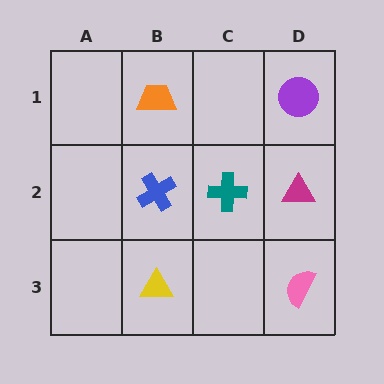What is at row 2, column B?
A blue cross.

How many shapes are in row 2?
3 shapes.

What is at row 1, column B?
An orange trapezoid.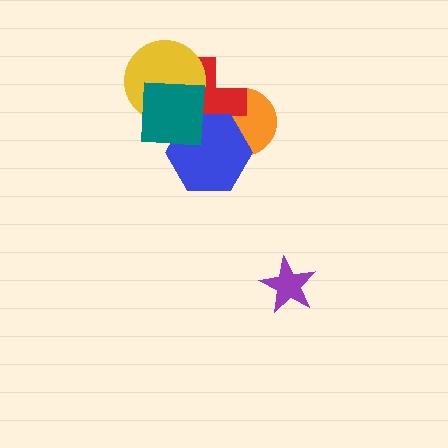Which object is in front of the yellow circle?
The teal square is in front of the yellow circle.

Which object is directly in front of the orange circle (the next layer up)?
The red cross is directly in front of the orange circle.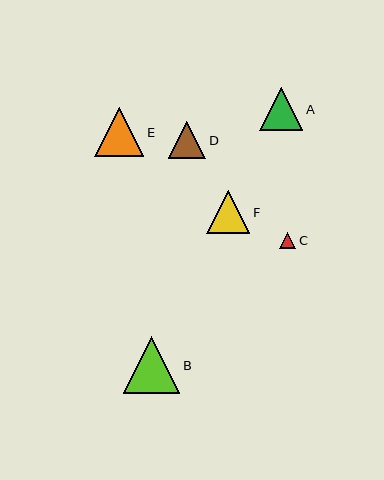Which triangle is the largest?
Triangle B is the largest with a size of approximately 57 pixels.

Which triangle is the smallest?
Triangle C is the smallest with a size of approximately 16 pixels.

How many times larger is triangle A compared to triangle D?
Triangle A is approximately 1.2 times the size of triangle D.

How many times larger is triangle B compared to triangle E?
Triangle B is approximately 1.2 times the size of triangle E.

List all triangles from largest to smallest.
From largest to smallest: B, E, A, F, D, C.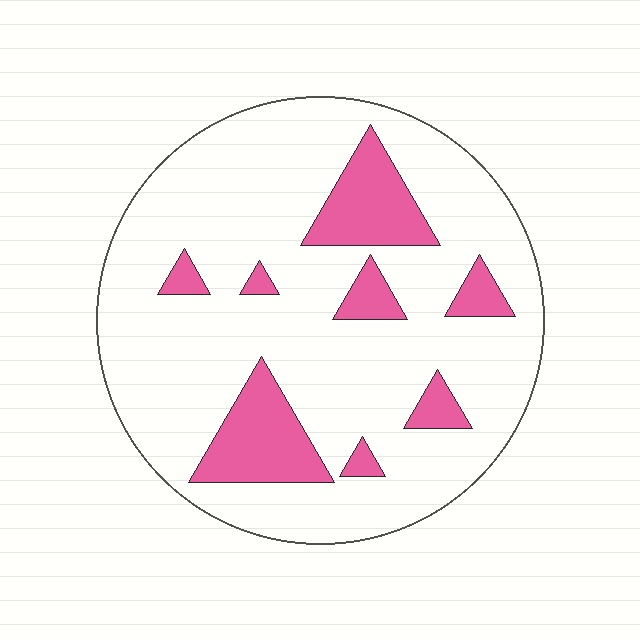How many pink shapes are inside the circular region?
8.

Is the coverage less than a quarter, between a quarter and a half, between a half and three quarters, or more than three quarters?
Less than a quarter.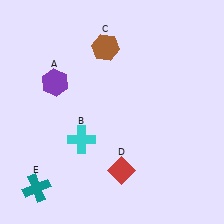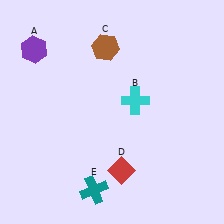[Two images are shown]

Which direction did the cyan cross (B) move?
The cyan cross (B) moved right.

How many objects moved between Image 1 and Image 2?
3 objects moved between the two images.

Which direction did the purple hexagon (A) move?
The purple hexagon (A) moved up.